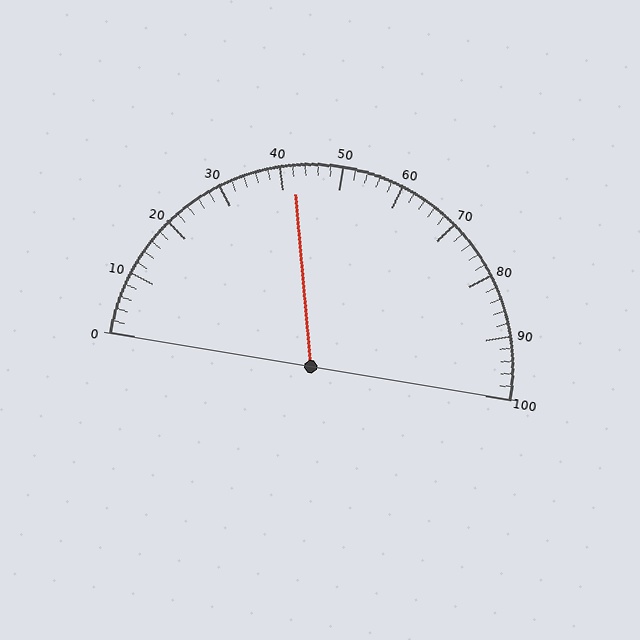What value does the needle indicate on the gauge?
The needle indicates approximately 42.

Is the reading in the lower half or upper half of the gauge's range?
The reading is in the lower half of the range (0 to 100).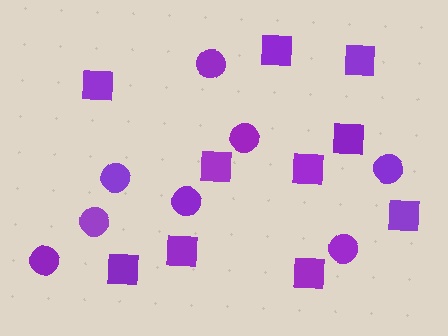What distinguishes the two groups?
There are 2 groups: one group of squares (10) and one group of circles (8).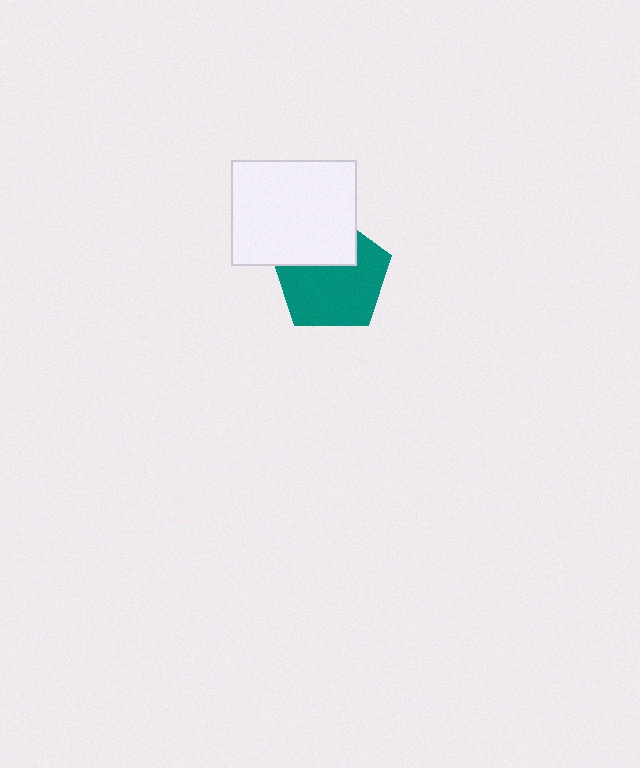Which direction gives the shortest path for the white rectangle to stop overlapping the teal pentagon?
Moving up gives the shortest separation.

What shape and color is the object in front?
The object in front is a white rectangle.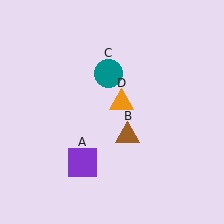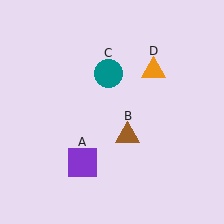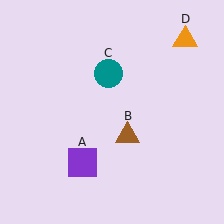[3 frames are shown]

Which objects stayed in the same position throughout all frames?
Purple square (object A) and brown triangle (object B) and teal circle (object C) remained stationary.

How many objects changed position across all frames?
1 object changed position: orange triangle (object D).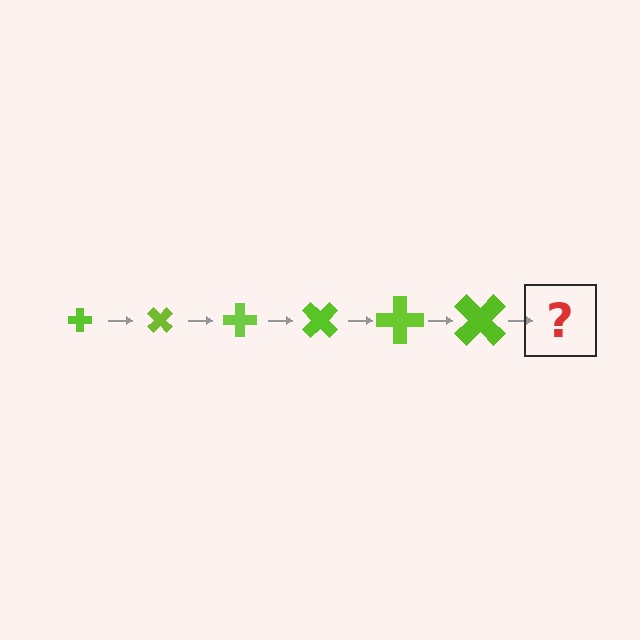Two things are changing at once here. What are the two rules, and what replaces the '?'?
The two rules are that the cross grows larger each step and it rotates 45 degrees each step. The '?' should be a cross, larger than the previous one and rotated 270 degrees from the start.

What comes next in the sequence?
The next element should be a cross, larger than the previous one and rotated 270 degrees from the start.